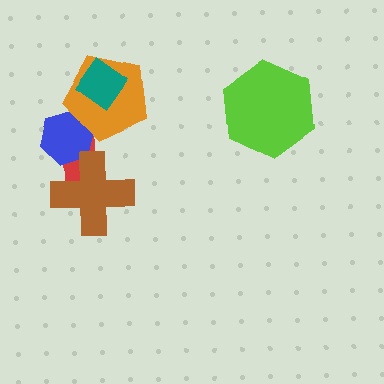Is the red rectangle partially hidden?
Yes, it is partially covered by another shape.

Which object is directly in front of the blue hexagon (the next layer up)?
The brown cross is directly in front of the blue hexagon.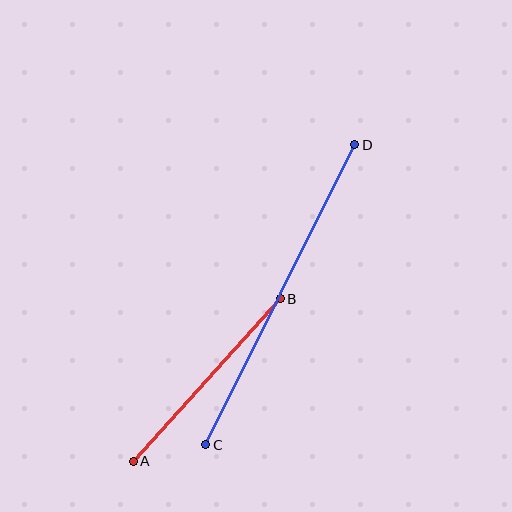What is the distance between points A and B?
The distance is approximately 219 pixels.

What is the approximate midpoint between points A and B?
The midpoint is at approximately (207, 380) pixels.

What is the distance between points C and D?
The distance is approximately 335 pixels.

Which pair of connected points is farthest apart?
Points C and D are farthest apart.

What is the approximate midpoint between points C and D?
The midpoint is at approximately (280, 295) pixels.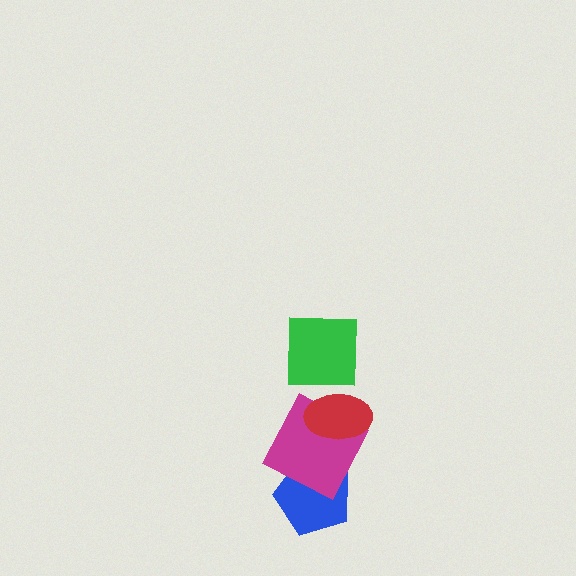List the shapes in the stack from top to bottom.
From top to bottom: the green square, the red ellipse, the magenta square, the blue pentagon.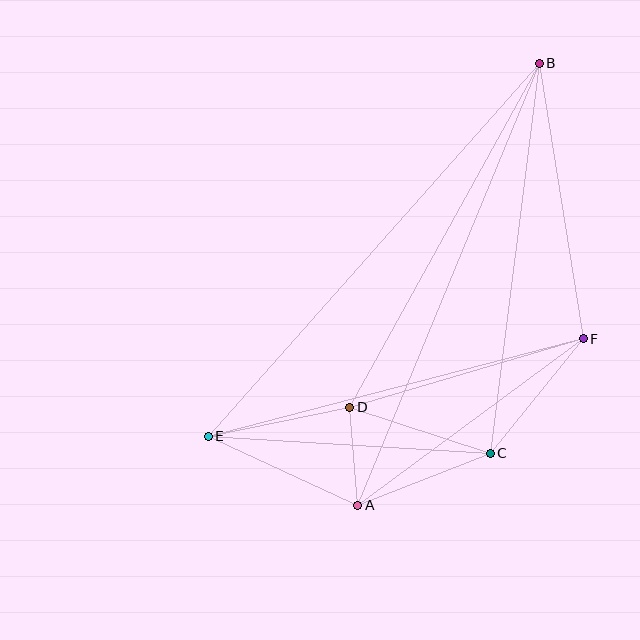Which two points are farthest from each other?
Points B and E are farthest from each other.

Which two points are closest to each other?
Points A and D are closest to each other.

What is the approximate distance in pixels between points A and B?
The distance between A and B is approximately 478 pixels.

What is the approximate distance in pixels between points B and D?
The distance between B and D is approximately 393 pixels.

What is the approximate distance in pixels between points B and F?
The distance between B and F is approximately 279 pixels.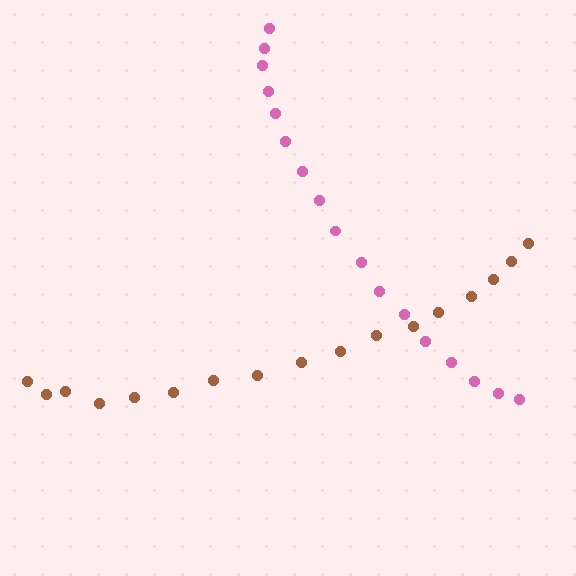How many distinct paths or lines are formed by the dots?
There are 2 distinct paths.